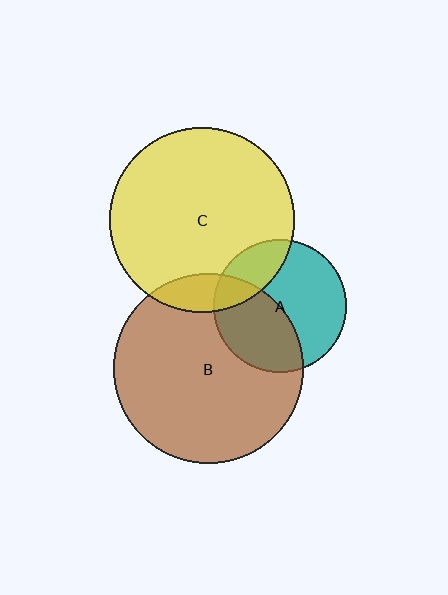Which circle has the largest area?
Circle B (brown).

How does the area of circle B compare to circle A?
Approximately 2.0 times.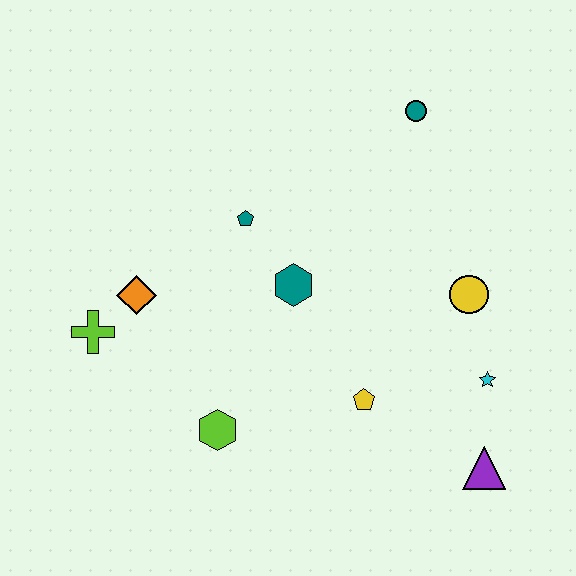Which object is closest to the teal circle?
The yellow circle is closest to the teal circle.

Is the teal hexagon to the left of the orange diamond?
No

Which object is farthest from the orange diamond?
The purple triangle is farthest from the orange diamond.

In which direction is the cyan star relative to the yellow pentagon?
The cyan star is to the right of the yellow pentagon.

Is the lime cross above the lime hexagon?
Yes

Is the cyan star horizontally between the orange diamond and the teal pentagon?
No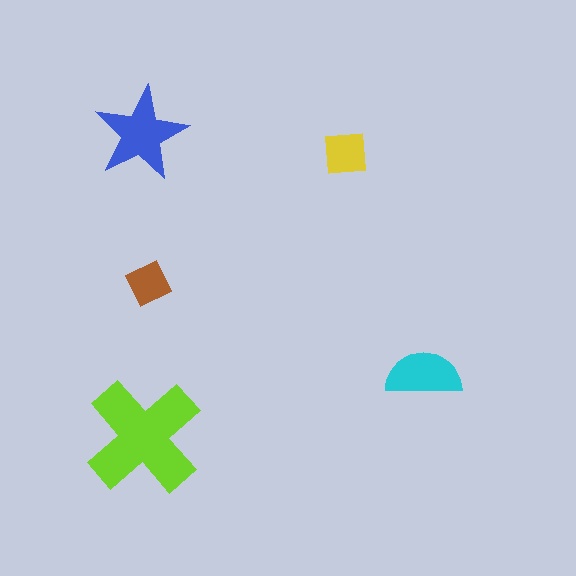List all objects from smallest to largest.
The brown diamond, the yellow square, the cyan semicircle, the blue star, the lime cross.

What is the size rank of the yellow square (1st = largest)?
4th.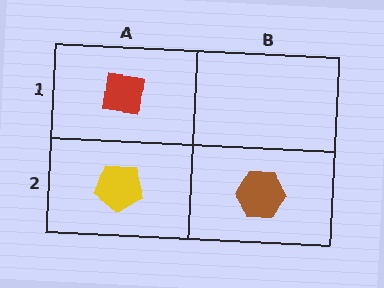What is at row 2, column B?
A brown hexagon.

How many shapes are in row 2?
2 shapes.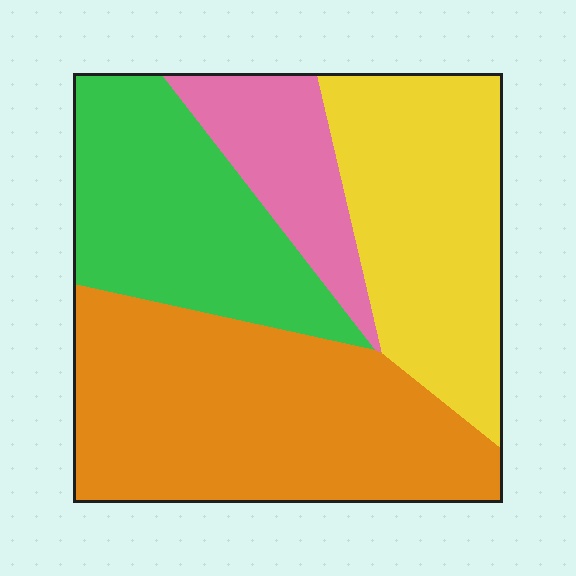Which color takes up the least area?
Pink, at roughly 10%.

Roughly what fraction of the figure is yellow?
Yellow covers around 25% of the figure.